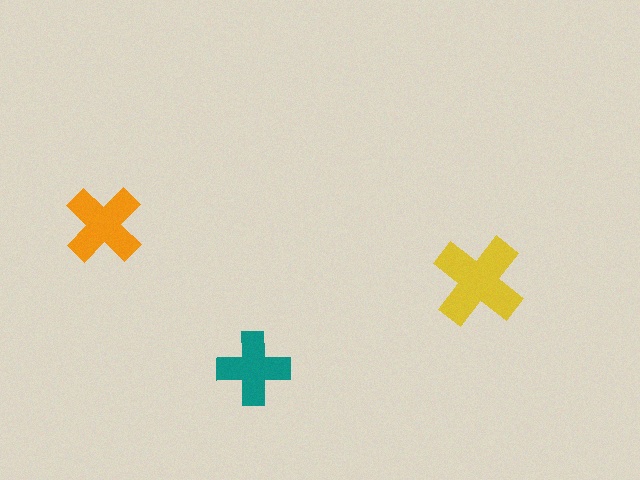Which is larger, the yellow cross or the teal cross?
The yellow one.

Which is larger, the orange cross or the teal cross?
The orange one.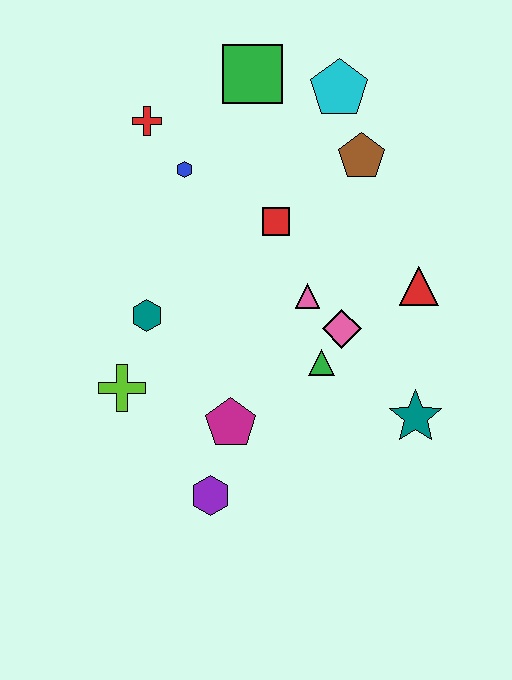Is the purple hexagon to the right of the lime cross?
Yes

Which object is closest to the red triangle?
The pink diamond is closest to the red triangle.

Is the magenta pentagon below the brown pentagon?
Yes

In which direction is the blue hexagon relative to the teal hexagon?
The blue hexagon is above the teal hexagon.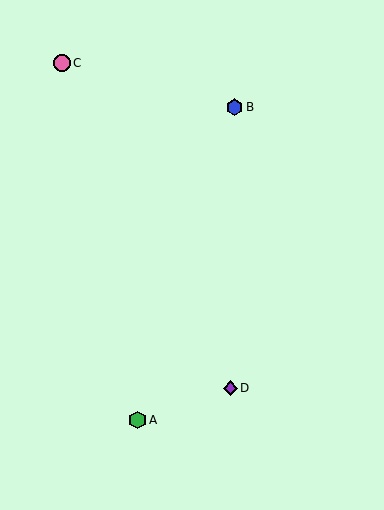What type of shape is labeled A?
Shape A is a green hexagon.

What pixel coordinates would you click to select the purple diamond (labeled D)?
Click at (230, 388) to select the purple diamond D.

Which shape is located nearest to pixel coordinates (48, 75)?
The pink circle (labeled C) at (62, 63) is nearest to that location.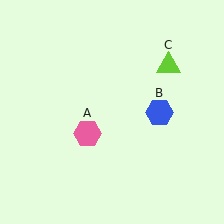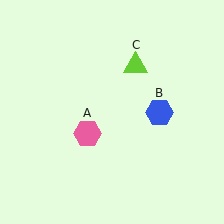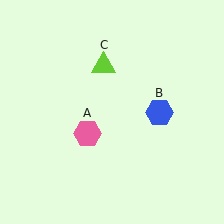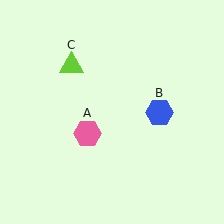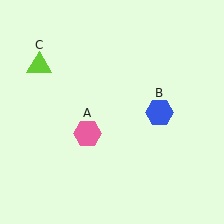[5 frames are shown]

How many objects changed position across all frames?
1 object changed position: lime triangle (object C).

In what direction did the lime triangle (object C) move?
The lime triangle (object C) moved left.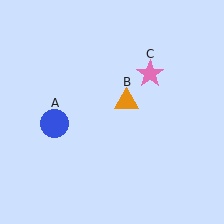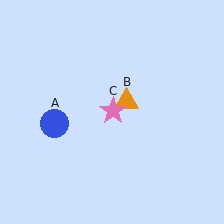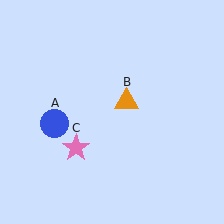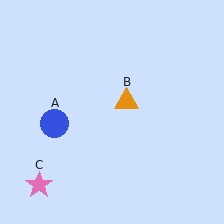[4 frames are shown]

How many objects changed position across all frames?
1 object changed position: pink star (object C).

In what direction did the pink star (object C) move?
The pink star (object C) moved down and to the left.